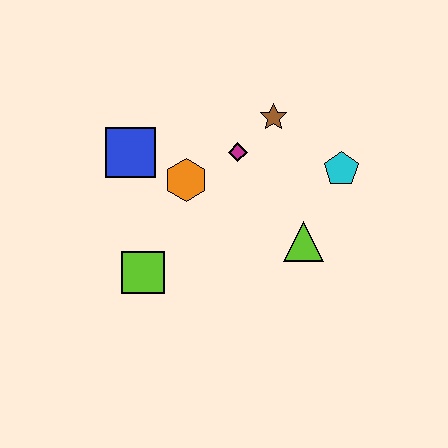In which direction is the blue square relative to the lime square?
The blue square is above the lime square.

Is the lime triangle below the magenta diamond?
Yes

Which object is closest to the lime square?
The orange hexagon is closest to the lime square.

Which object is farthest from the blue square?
The cyan pentagon is farthest from the blue square.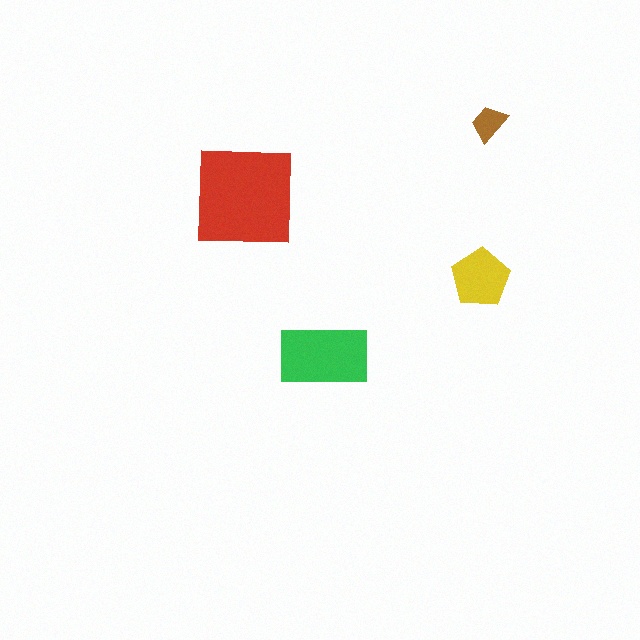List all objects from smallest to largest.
The brown trapezoid, the yellow pentagon, the green rectangle, the red square.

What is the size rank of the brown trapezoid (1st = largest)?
4th.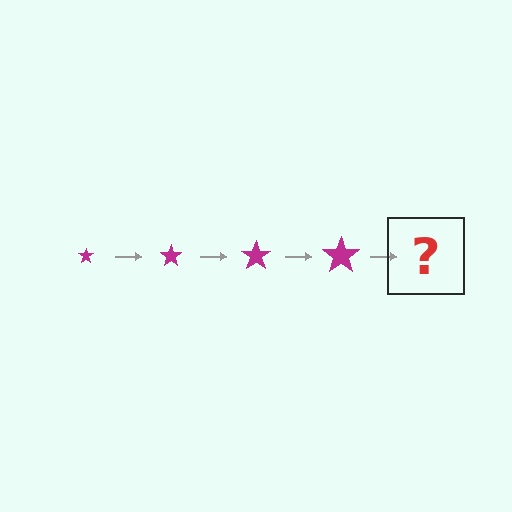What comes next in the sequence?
The next element should be a magenta star, larger than the previous one.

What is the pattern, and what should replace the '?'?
The pattern is that the star gets progressively larger each step. The '?' should be a magenta star, larger than the previous one.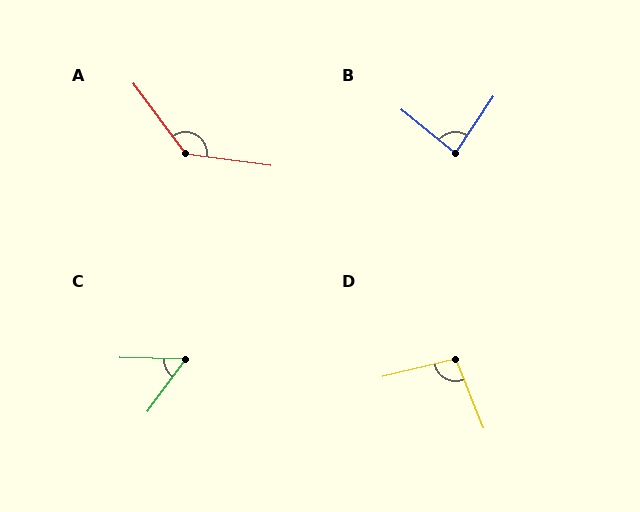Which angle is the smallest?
C, at approximately 55 degrees.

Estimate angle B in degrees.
Approximately 84 degrees.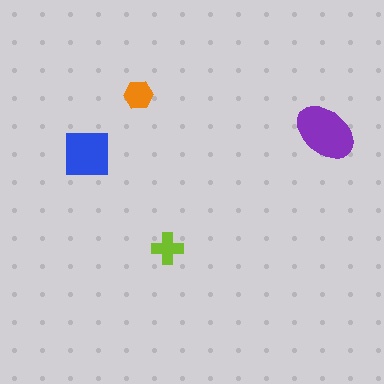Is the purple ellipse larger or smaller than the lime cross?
Larger.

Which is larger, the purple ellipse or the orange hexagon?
The purple ellipse.